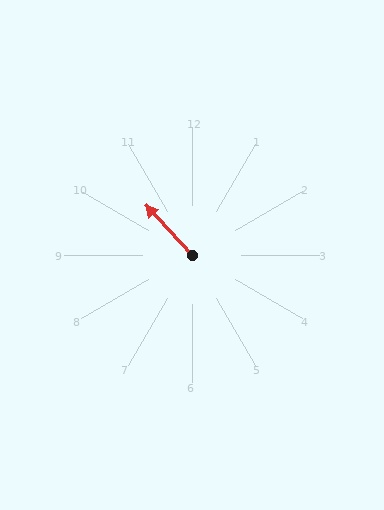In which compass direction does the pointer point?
Northwest.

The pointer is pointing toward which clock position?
Roughly 11 o'clock.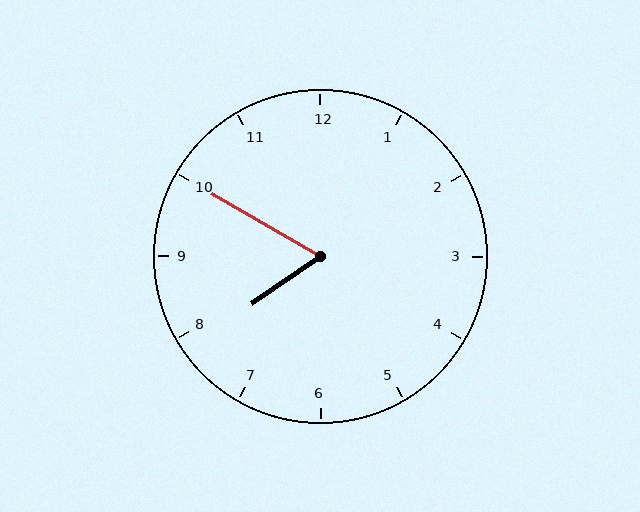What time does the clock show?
7:50.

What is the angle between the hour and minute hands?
Approximately 65 degrees.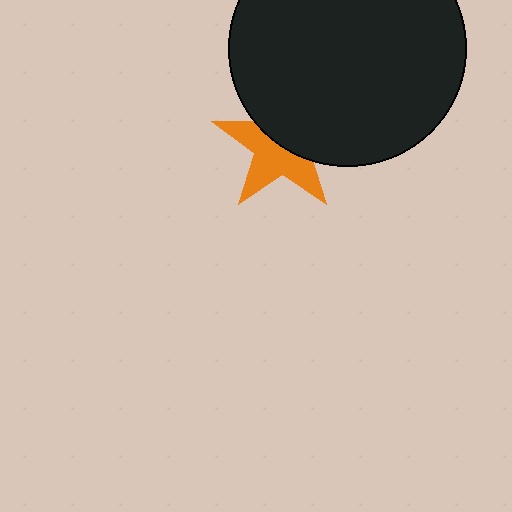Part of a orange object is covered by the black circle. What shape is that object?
It is a star.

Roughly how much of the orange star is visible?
About half of it is visible (roughly 54%).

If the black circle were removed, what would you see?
You would see the complete orange star.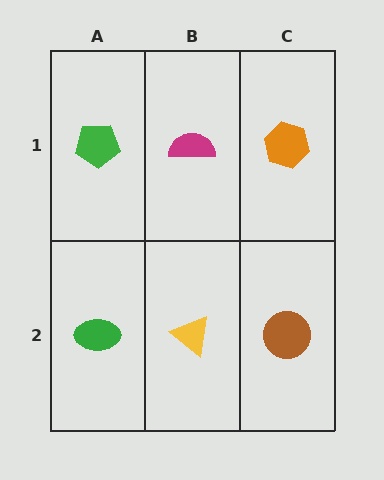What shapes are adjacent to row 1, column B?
A yellow triangle (row 2, column B), a green pentagon (row 1, column A), an orange hexagon (row 1, column C).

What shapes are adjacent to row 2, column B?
A magenta semicircle (row 1, column B), a green ellipse (row 2, column A), a brown circle (row 2, column C).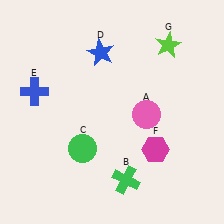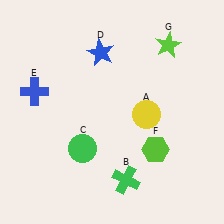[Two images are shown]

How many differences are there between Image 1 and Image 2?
There are 2 differences between the two images.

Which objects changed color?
A changed from pink to yellow. F changed from magenta to lime.